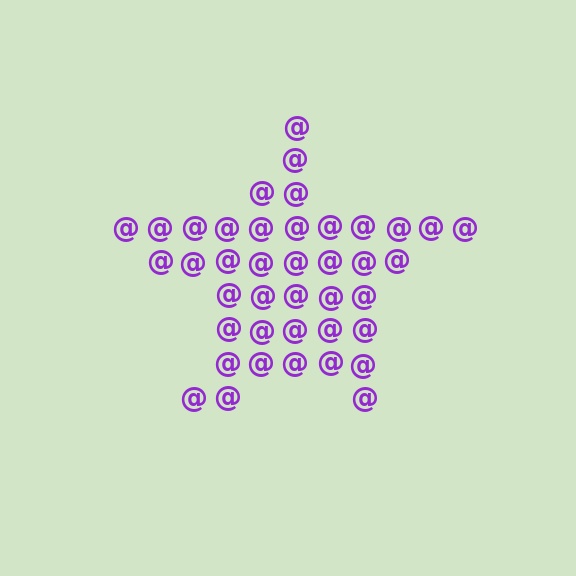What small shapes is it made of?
It is made of small at signs.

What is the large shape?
The large shape is a star.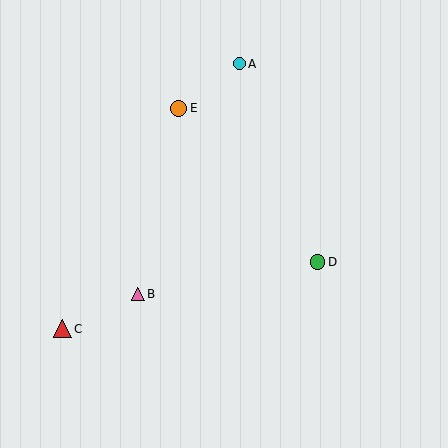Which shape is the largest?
The red triangle (labeled C) is the largest.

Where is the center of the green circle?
The center of the green circle is at (318, 262).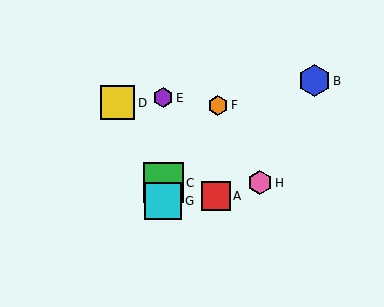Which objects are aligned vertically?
Objects C, E, G are aligned vertically.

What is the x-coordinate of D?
Object D is at x≈117.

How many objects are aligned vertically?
3 objects (C, E, G) are aligned vertically.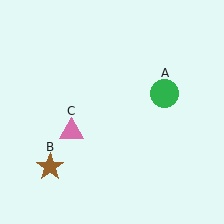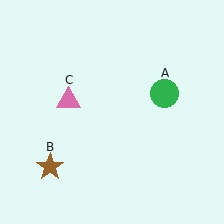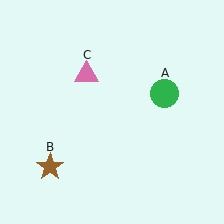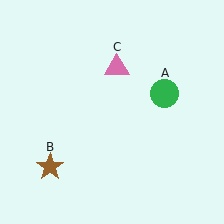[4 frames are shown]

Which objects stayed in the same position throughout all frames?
Green circle (object A) and brown star (object B) remained stationary.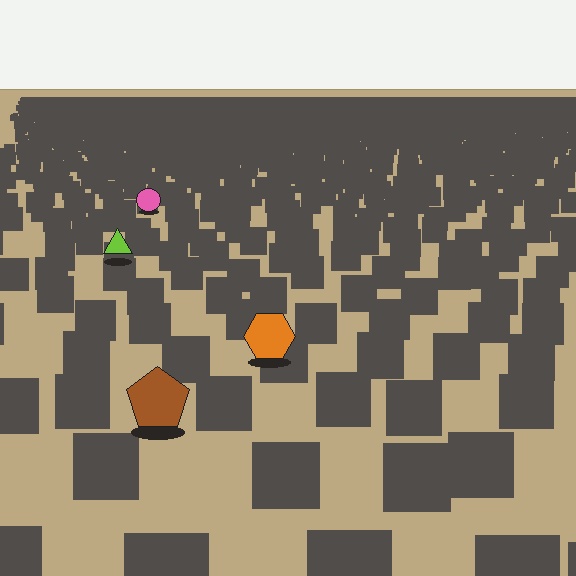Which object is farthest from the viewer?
The pink circle is farthest from the viewer. It appears smaller and the ground texture around it is denser.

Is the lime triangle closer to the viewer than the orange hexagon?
No. The orange hexagon is closer — you can tell from the texture gradient: the ground texture is coarser near it.